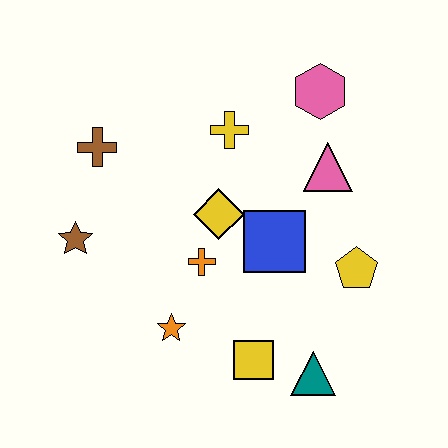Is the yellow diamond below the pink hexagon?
Yes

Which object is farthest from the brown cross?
The teal triangle is farthest from the brown cross.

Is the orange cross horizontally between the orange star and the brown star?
No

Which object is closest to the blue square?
The yellow diamond is closest to the blue square.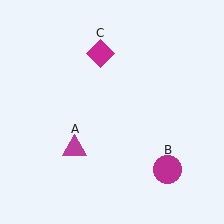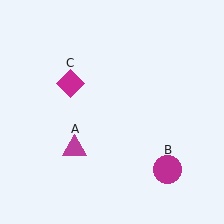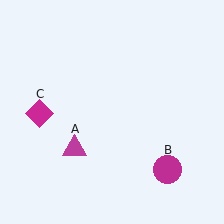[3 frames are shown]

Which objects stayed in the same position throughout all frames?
Magenta triangle (object A) and magenta circle (object B) remained stationary.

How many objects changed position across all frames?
1 object changed position: magenta diamond (object C).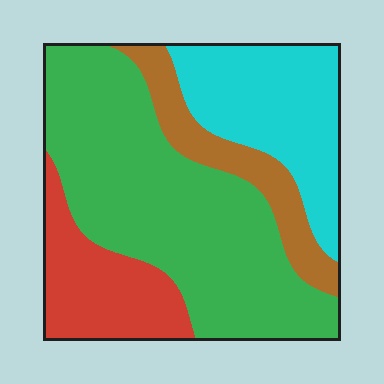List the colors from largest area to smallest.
From largest to smallest: green, cyan, red, brown.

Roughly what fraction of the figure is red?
Red takes up about one sixth (1/6) of the figure.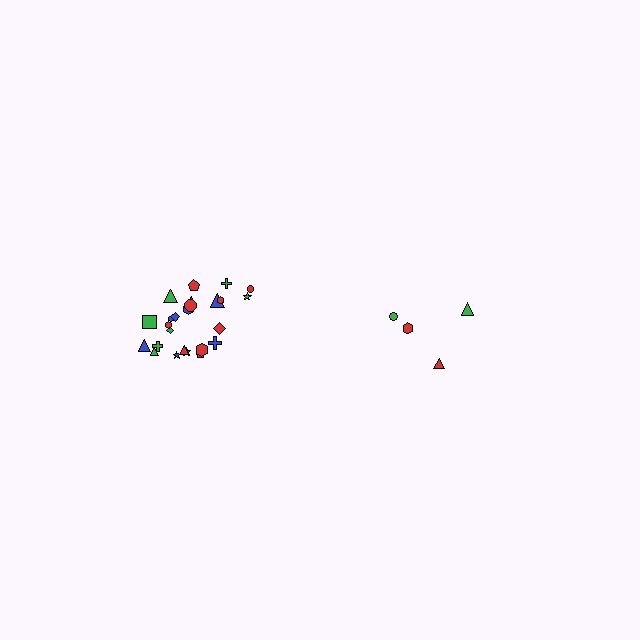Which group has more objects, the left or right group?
The left group.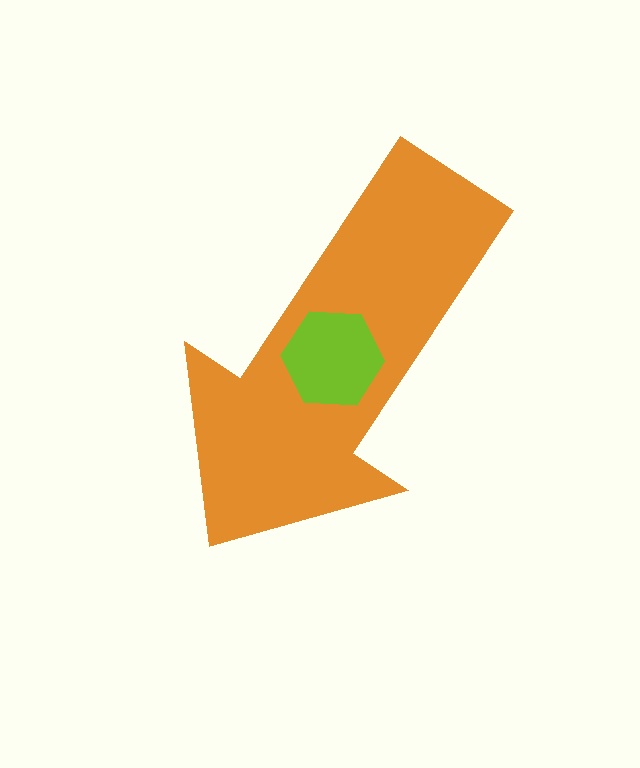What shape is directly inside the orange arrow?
The lime hexagon.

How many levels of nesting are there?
2.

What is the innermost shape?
The lime hexagon.